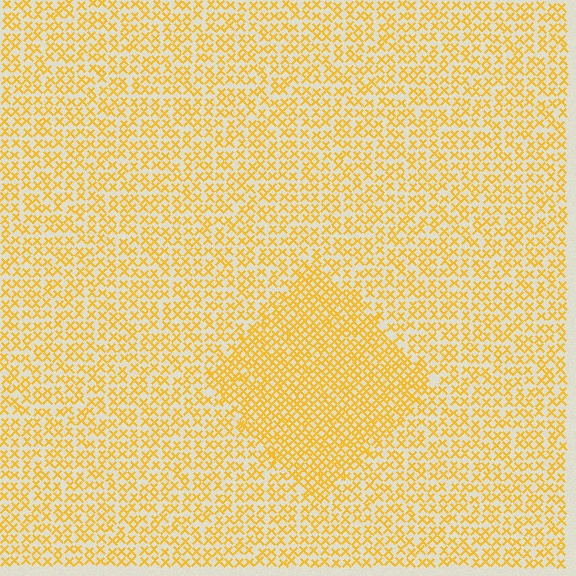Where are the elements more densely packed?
The elements are more densely packed inside the diamond boundary.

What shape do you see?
I see a diamond.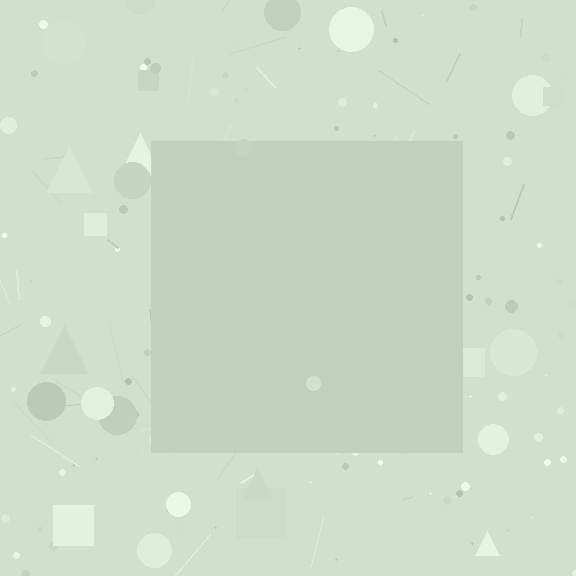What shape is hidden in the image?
A square is hidden in the image.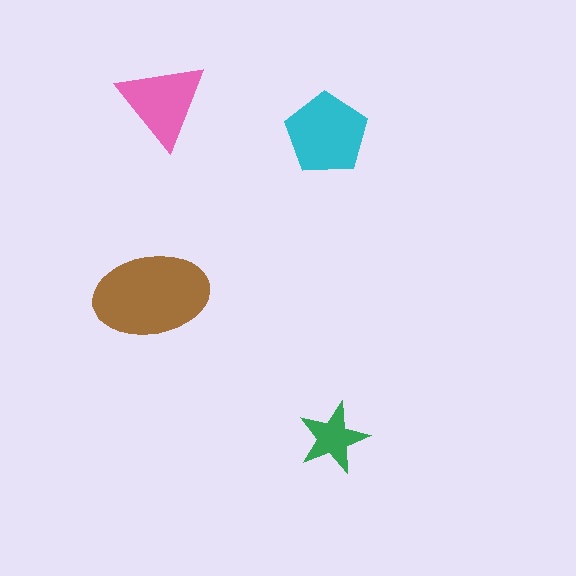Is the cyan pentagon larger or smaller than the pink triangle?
Larger.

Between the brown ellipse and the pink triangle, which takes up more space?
The brown ellipse.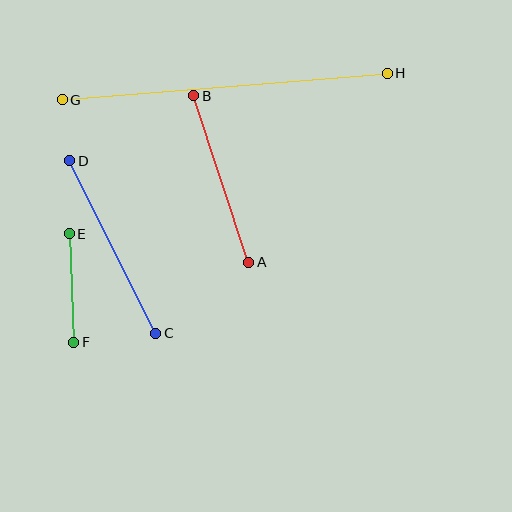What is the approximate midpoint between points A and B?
The midpoint is at approximately (221, 179) pixels.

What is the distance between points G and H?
The distance is approximately 326 pixels.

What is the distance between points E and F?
The distance is approximately 109 pixels.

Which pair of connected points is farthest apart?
Points G and H are farthest apart.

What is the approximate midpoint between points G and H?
The midpoint is at approximately (225, 87) pixels.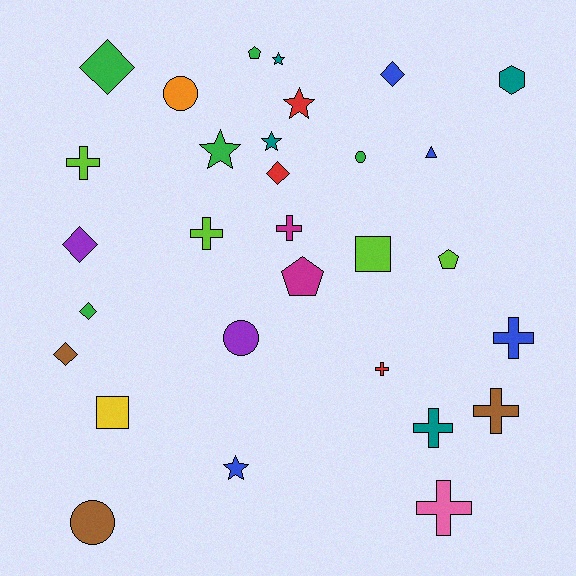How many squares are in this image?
There are 2 squares.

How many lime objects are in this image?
There are 4 lime objects.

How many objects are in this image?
There are 30 objects.